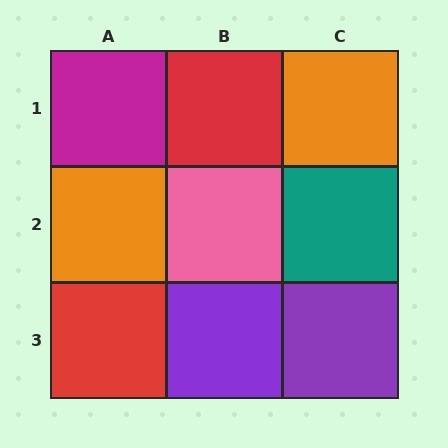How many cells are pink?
1 cell is pink.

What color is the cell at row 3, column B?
Purple.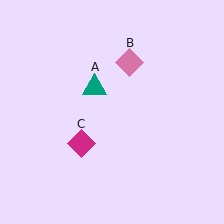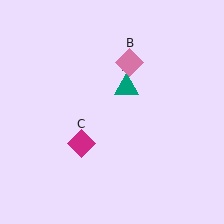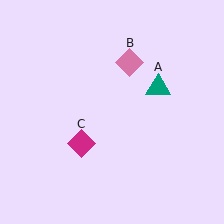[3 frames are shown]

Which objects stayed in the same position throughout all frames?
Pink diamond (object B) and magenta diamond (object C) remained stationary.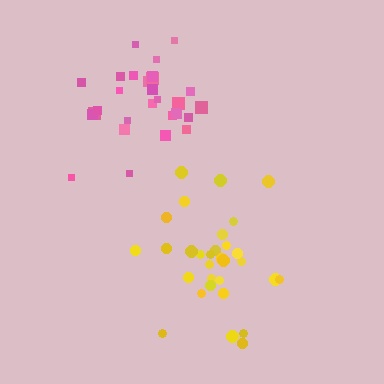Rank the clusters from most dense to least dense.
yellow, pink.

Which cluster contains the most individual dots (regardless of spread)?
Yellow (31).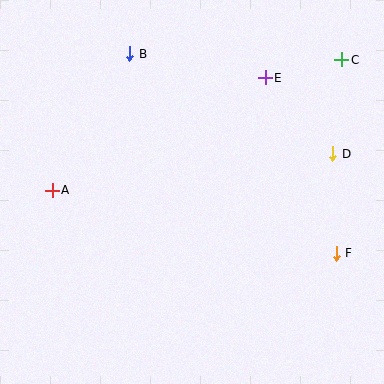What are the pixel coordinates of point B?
Point B is at (130, 54).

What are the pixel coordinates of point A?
Point A is at (52, 190).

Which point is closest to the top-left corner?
Point B is closest to the top-left corner.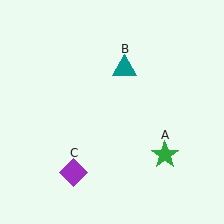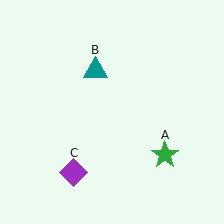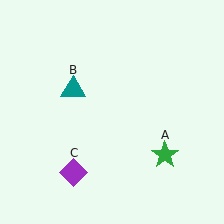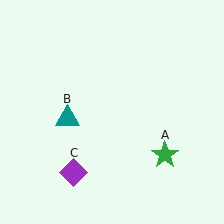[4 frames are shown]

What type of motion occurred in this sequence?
The teal triangle (object B) rotated counterclockwise around the center of the scene.